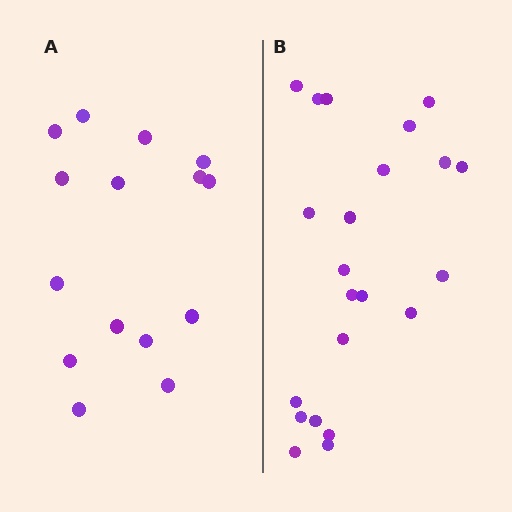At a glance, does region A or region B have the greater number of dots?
Region B (the right region) has more dots.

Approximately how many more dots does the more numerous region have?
Region B has roughly 8 or so more dots than region A.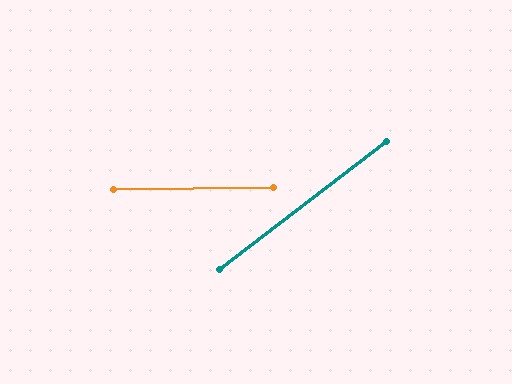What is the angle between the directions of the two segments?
Approximately 37 degrees.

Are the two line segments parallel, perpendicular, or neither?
Neither parallel nor perpendicular — they differ by about 37°.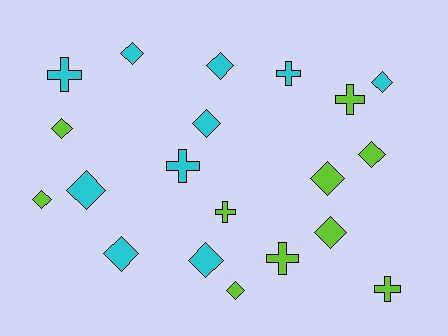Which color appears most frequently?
Lime, with 10 objects.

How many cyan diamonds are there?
There are 7 cyan diamonds.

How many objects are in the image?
There are 20 objects.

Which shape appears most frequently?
Diamond, with 13 objects.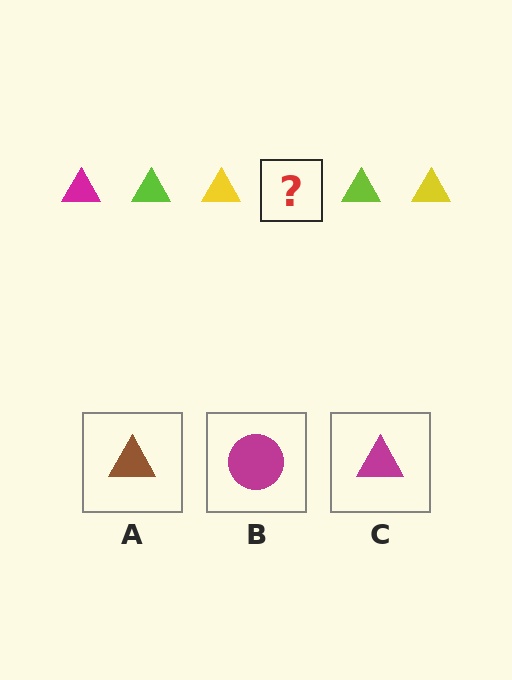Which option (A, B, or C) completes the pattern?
C.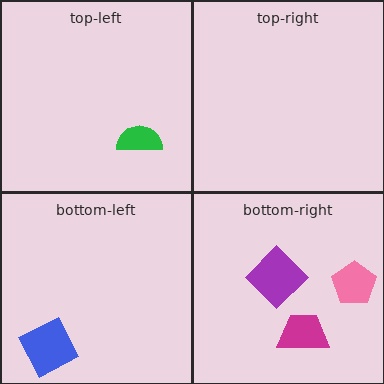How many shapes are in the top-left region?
1.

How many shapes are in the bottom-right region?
3.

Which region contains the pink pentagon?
The bottom-right region.